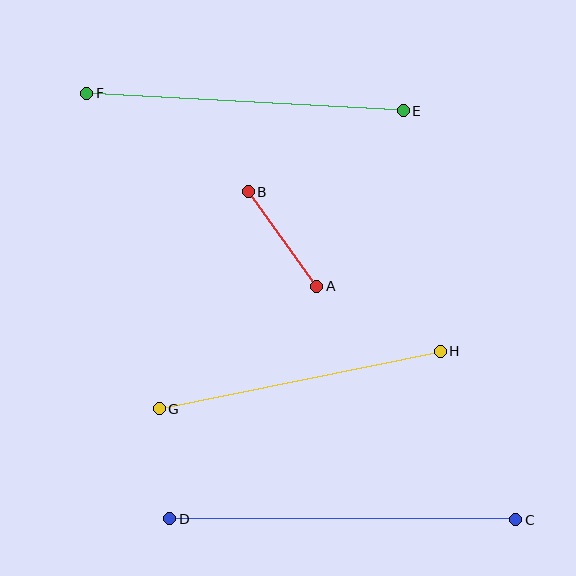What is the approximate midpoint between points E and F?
The midpoint is at approximately (245, 102) pixels.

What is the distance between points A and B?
The distance is approximately 117 pixels.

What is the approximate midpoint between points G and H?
The midpoint is at approximately (300, 380) pixels.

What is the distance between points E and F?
The distance is approximately 317 pixels.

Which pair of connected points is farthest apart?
Points C and D are farthest apart.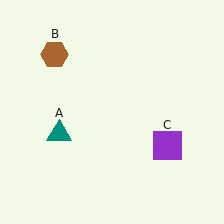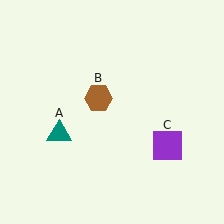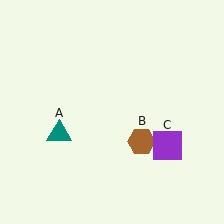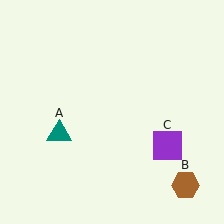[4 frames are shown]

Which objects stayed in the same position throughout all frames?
Teal triangle (object A) and purple square (object C) remained stationary.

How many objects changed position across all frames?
1 object changed position: brown hexagon (object B).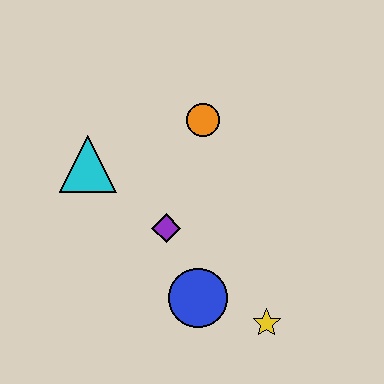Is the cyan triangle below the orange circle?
Yes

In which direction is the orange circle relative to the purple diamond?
The orange circle is above the purple diamond.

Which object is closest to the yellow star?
The blue circle is closest to the yellow star.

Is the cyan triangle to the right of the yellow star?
No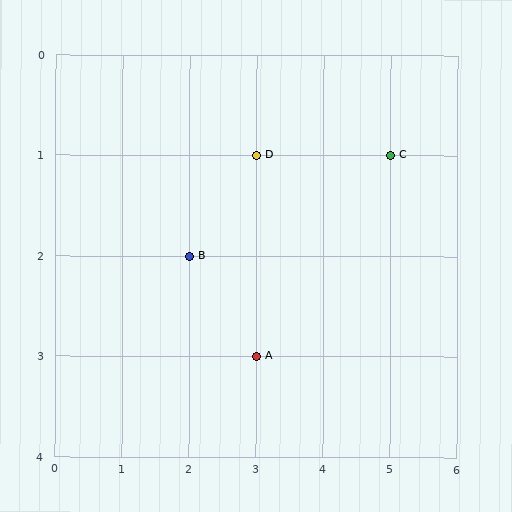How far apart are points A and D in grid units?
Points A and D are 2 rows apart.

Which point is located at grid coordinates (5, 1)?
Point C is at (5, 1).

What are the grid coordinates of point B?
Point B is at grid coordinates (2, 2).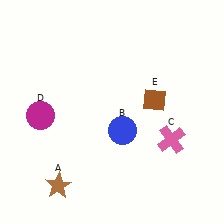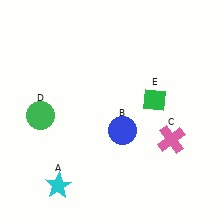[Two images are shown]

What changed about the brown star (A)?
In Image 1, A is brown. In Image 2, it changed to cyan.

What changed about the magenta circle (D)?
In Image 1, D is magenta. In Image 2, it changed to green.